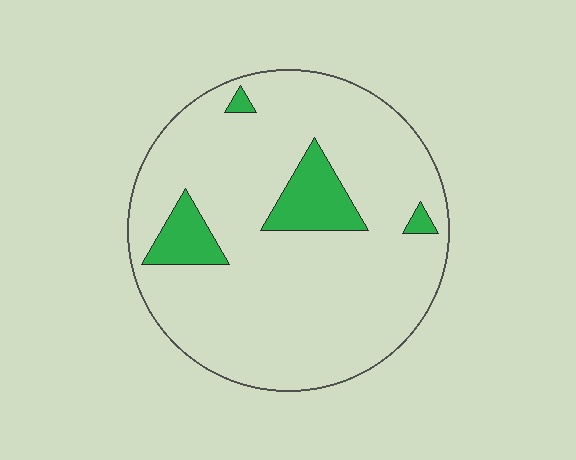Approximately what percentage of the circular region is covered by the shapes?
Approximately 10%.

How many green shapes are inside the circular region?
4.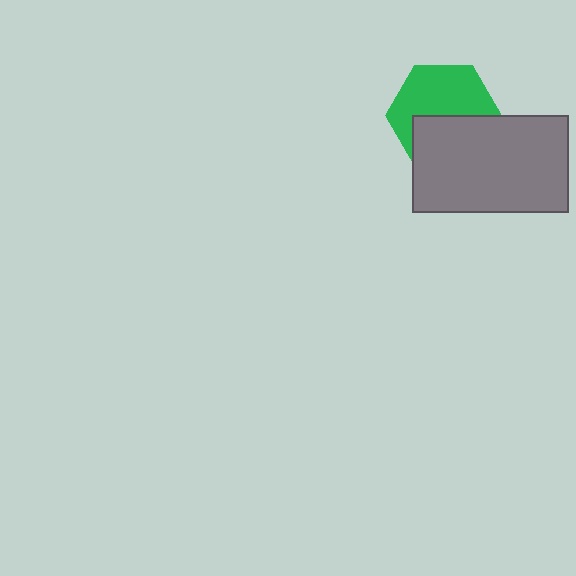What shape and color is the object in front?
The object in front is a gray rectangle.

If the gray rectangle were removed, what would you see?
You would see the complete green hexagon.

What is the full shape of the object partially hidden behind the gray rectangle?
The partially hidden object is a green hexagon.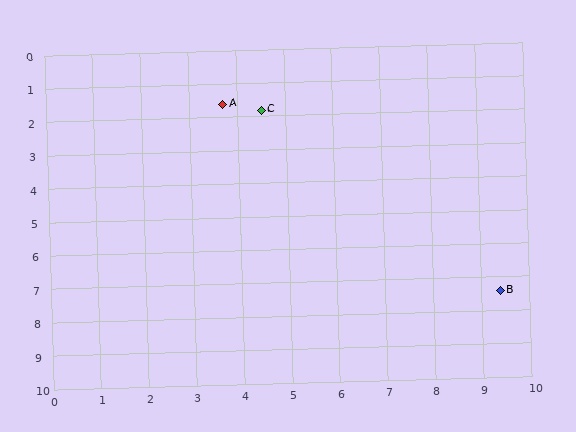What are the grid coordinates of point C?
Point C is at approximately (4.5, 1.8).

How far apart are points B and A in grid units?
Points B and A are about 8.1 grid units apart.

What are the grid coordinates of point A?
Point A is at approximately (3.7, 1.6).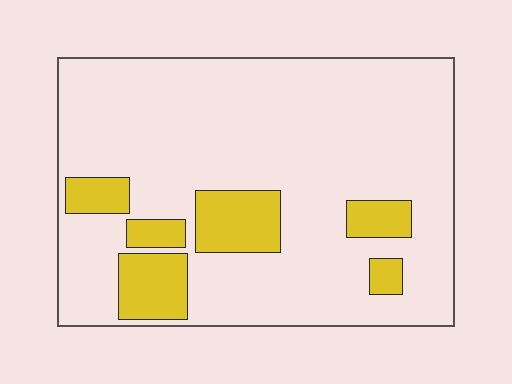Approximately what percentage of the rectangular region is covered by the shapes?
Approximately 15%.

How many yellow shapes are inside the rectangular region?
6.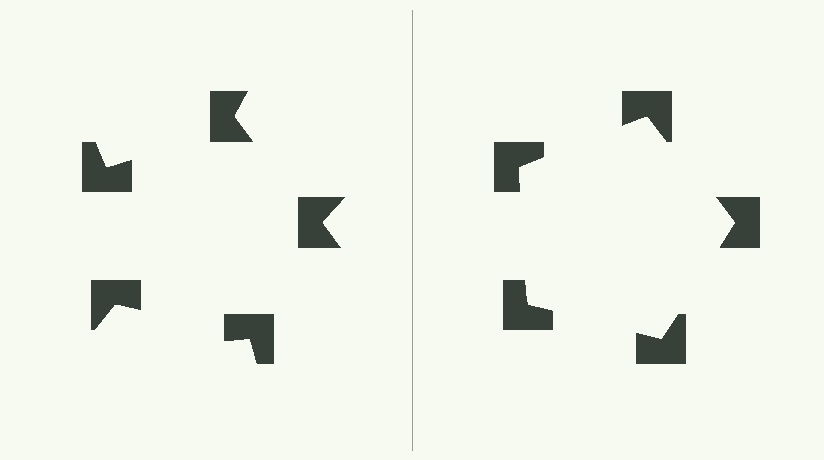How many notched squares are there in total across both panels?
10 — 5 on each side.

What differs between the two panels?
The notched squares are positioned identically on both sides; only the wedge orientations differ. On the right they align to a pentagon; on the left they are misaligned.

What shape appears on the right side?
An illusory pentagon.